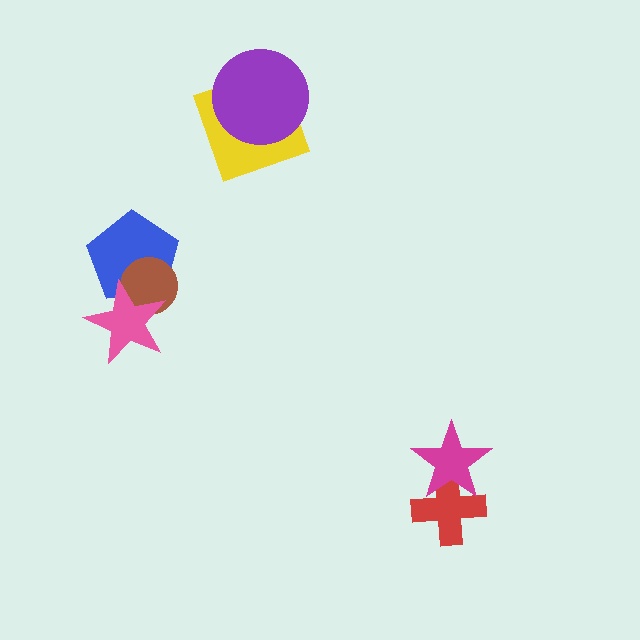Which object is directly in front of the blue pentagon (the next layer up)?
The brown circle is directly in front of the blue pentagon.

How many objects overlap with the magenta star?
1 object overlaps with the magenta star.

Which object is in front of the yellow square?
The purple circle is in front of the yellow square.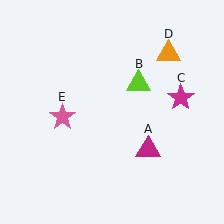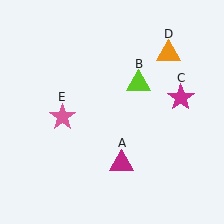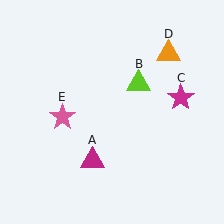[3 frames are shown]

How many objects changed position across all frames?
1 object changed position: magenta triangle (object A).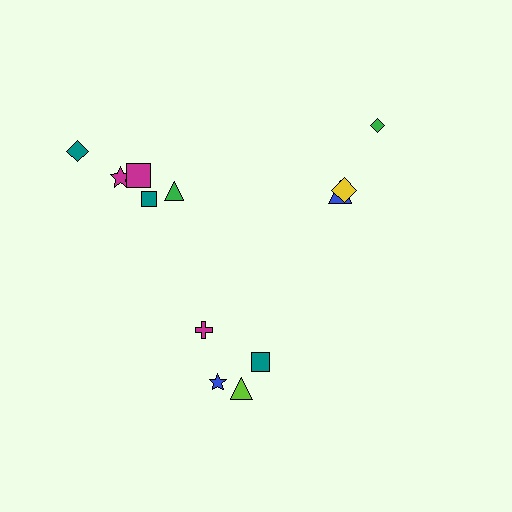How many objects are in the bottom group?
There are 4 objects.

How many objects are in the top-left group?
There are 6 objects.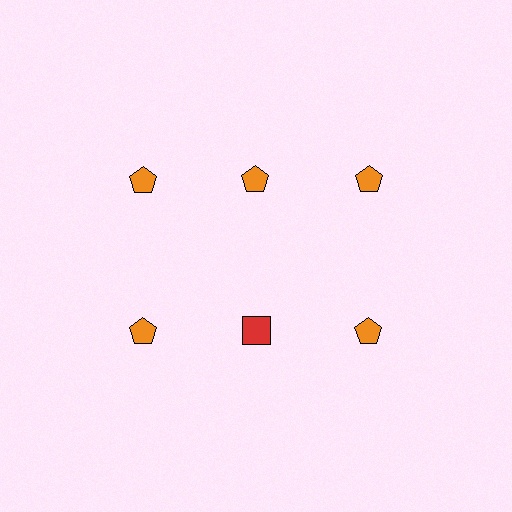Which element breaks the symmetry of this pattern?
The red square in the second row, second from left column breaks the symmetry. All other shapes are orange pentagons.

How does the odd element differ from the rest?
It differs in both color (red instead of orange) and shape (square instead of pentagon).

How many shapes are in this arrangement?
There are 6 shapes arranged in a grid pattern.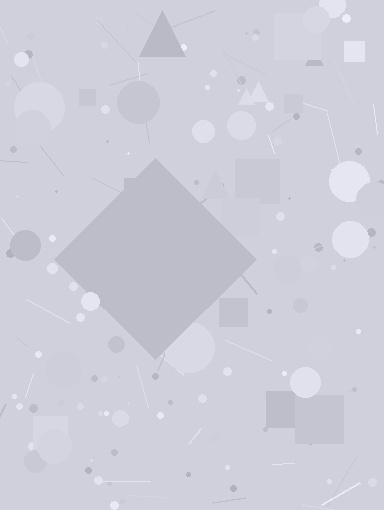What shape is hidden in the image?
A diamond is hidden in the image.